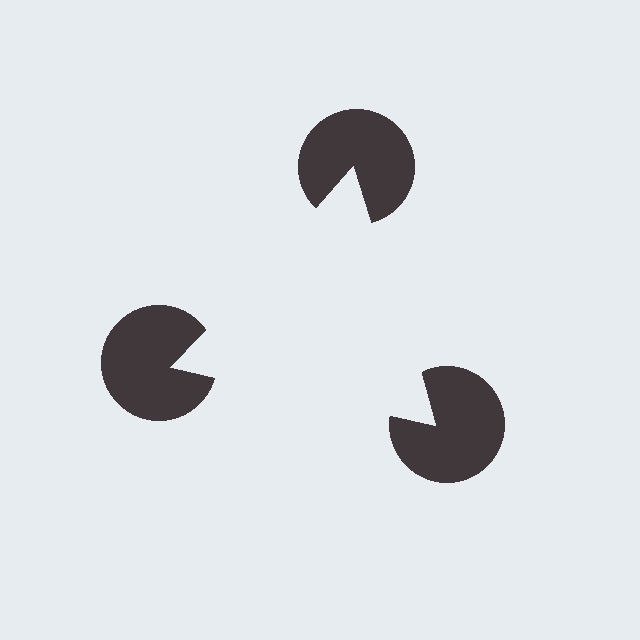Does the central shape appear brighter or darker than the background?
It typically appears slightly brighter than the background, even though no actual brightness change is drawn.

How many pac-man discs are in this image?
There are 3 — one at each vertex of the illusory triangle.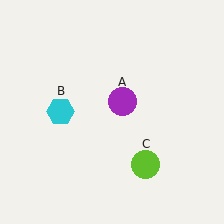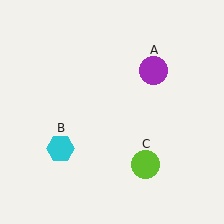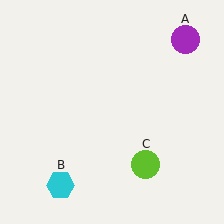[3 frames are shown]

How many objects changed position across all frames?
2 objects changed position: purple circle (object A), cyan hexagon (object B).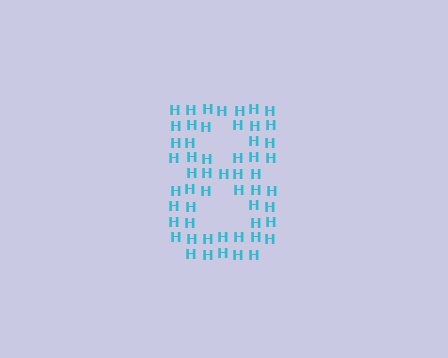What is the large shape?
The large shape is the digit 8.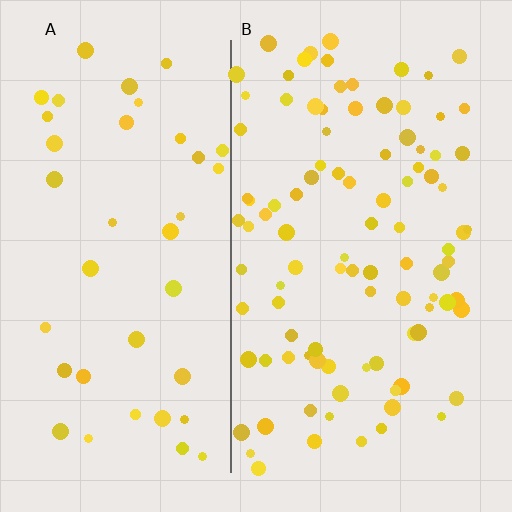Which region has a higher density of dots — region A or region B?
B (the right).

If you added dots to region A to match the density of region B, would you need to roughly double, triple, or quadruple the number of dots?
Approximately double.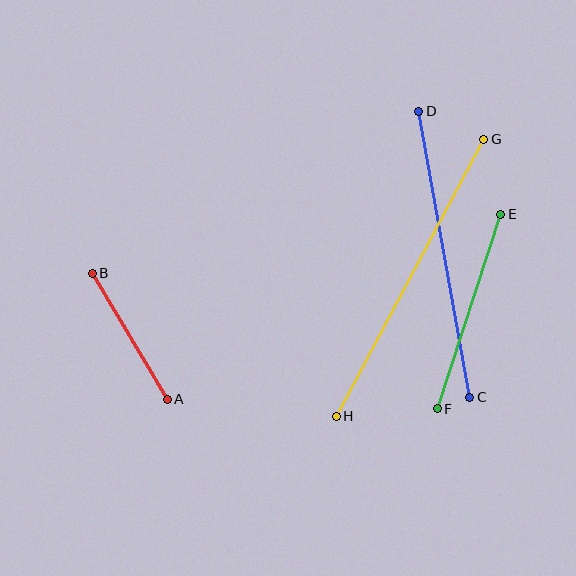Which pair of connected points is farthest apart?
Points G and H are farthest apart.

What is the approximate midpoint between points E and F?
The midpoint is at approximately (469, 311) pixels.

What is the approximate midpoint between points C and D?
The midpoint is at approximately (444, 254) pixels.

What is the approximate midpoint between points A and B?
The midpoint is at approximately (130, 336) pixels.